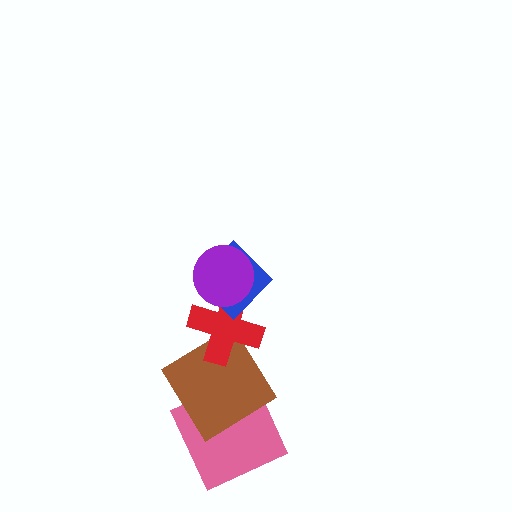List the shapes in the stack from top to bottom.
From top to bottom: the purple circle, the blue diamond, the red cross, the brown diamond, the pink square.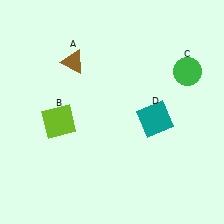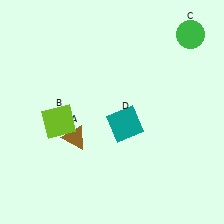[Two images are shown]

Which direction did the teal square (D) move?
The teal square (D) moved left.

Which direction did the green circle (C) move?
The green circle (C) moved up.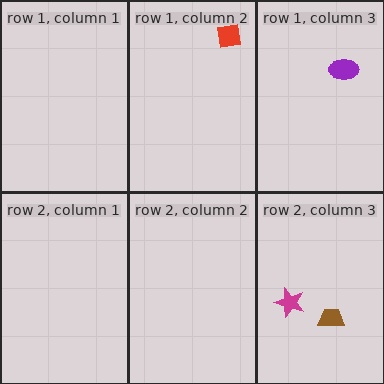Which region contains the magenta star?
The row 2, column 3 region.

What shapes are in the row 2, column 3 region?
The magenta star, the brown trapezoid.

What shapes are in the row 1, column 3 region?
The purple ellipse.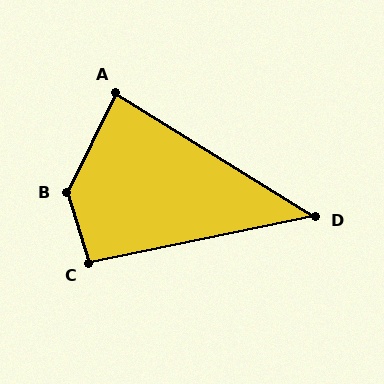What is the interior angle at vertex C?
Approximately 96 degrees (obtuse).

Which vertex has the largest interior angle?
B, at approximately 136 degrees.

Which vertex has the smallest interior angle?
D, at approximately 44 degrees.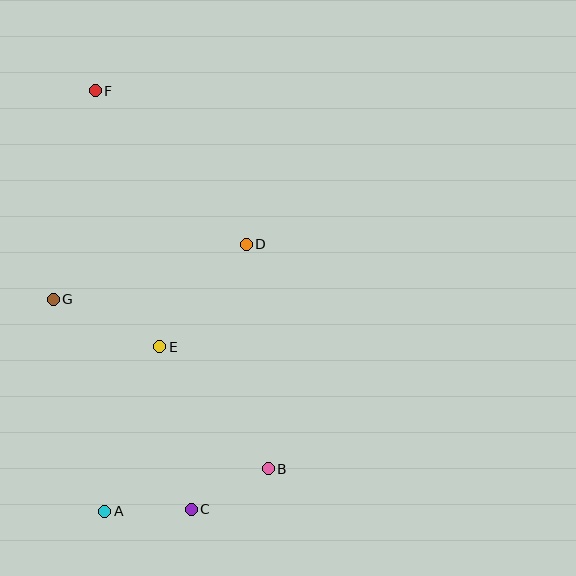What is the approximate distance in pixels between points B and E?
The distance between B and E is approximately 163 pixels.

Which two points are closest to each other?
Points A and C are closest to each other.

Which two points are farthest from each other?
Points C and F are farthest from each other.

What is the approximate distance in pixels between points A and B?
The distance between A and B is approximately 169 pixels.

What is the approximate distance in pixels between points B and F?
The distance between B and F is approximately 416 pixels.